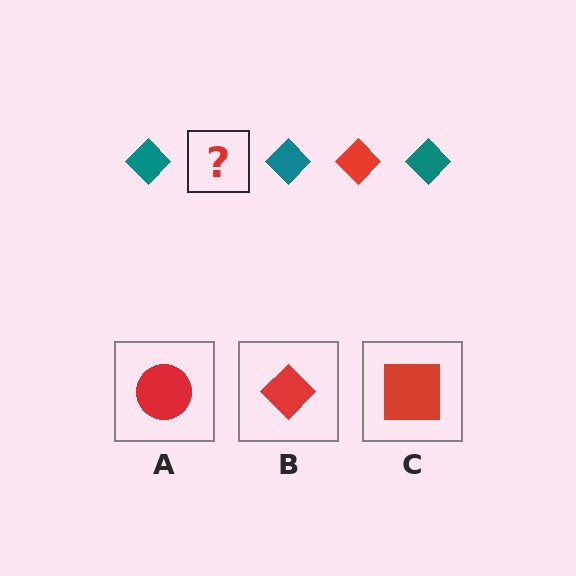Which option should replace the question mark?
Option B.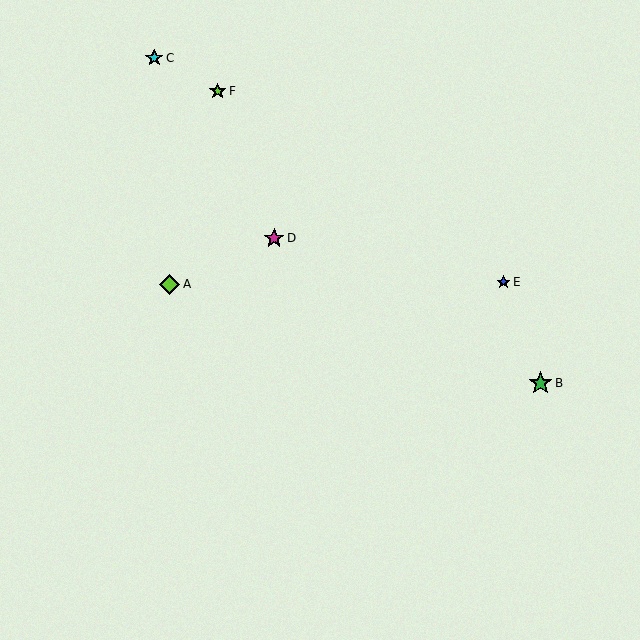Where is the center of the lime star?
The center of the lime star is at (218, 91).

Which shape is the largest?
The green star (labeled B) is the largest.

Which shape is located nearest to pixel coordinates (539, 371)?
The green star (labeled B) at (540, 383) is nearest to that location.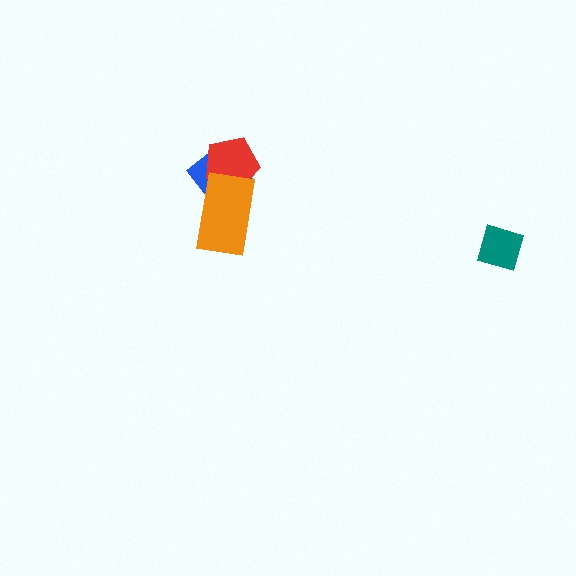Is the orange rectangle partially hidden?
No, no other shape covers it.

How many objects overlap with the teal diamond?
0 objects overlap with the teal diamond.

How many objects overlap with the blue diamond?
2 objects overlap with the blue diamond.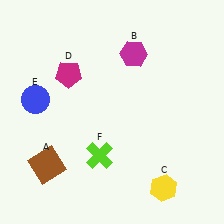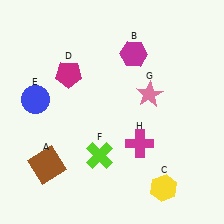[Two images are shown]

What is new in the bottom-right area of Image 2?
A magenta cross (H) was added in the bottom-right area of Image 2.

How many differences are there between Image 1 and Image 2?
There are 2 differences between the two images.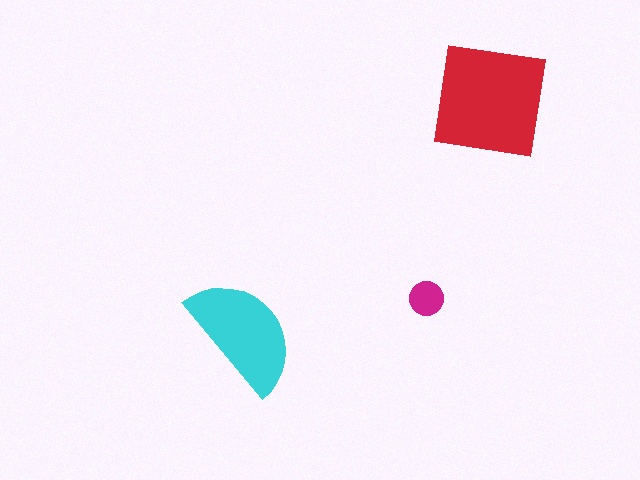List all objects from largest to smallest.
The red square, the cyan semicircle, the magenta circle.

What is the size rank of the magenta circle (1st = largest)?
3rd.